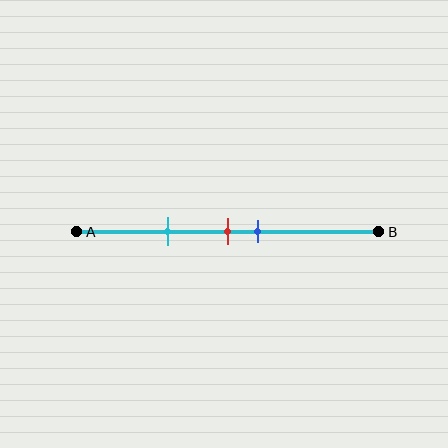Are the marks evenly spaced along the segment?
No, the marks are not evenly spaced.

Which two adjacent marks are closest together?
The red and blue marks are the closest adjacent pair.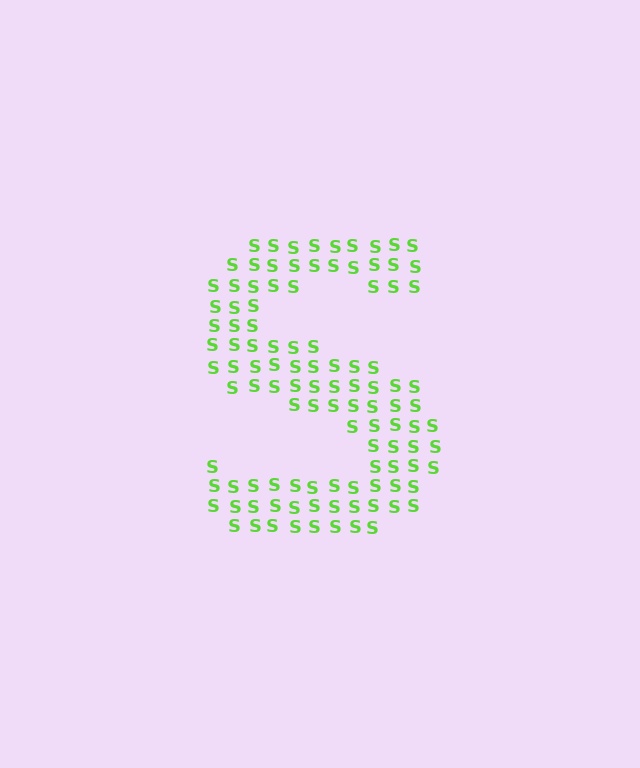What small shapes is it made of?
It is made of small letter S's.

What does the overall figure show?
The overall figure shows the letter S.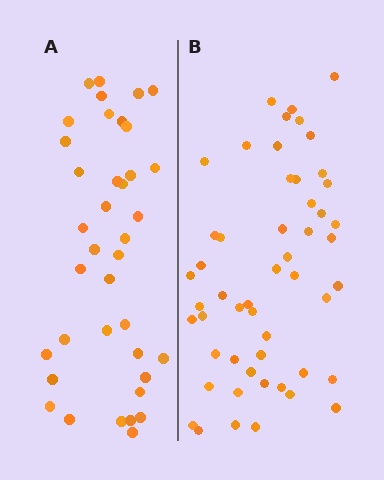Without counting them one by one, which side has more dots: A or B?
Region B (the right region) has more dots.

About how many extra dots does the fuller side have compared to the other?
Region B has approximately 15 more dots than region A.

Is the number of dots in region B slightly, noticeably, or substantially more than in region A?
Region B has noticeably more, but not dramatically so. The ratio is roughly 1.4 to 1.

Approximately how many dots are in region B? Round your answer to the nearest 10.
About 50 dots. (The exact count is 52, which rounds to 50.)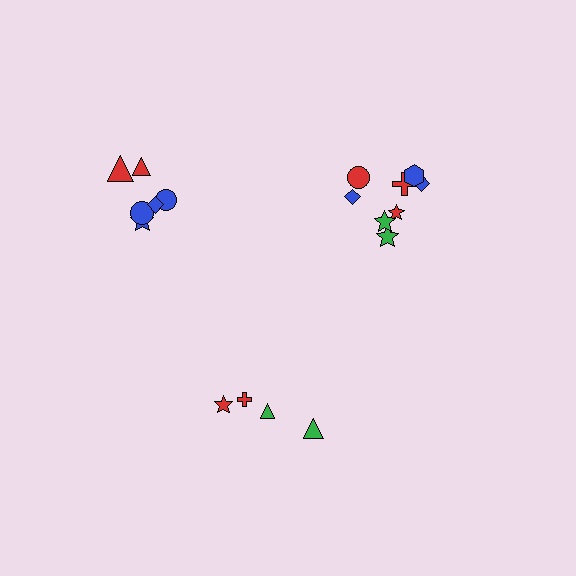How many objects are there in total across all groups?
There are 18 objects.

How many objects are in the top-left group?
There are 6 objects.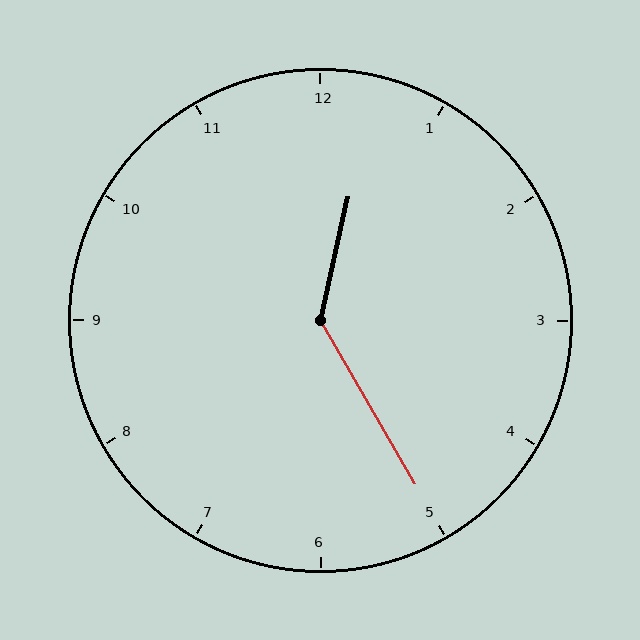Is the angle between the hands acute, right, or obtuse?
It is obtuse.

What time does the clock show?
12:25.